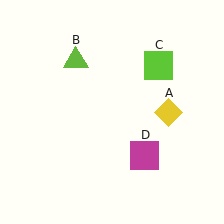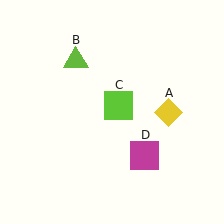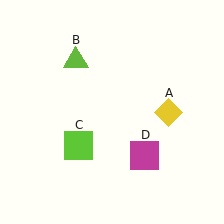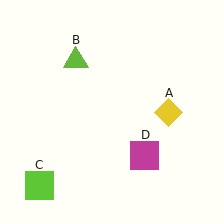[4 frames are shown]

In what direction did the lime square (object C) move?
The lime square (object C) moved down and to the left.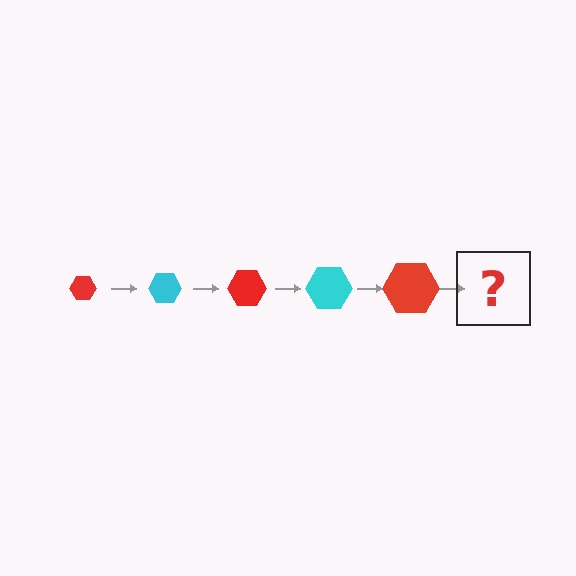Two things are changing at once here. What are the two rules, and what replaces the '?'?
The two rules are that the hexagon grows larger each step and the color cycles through red and cyan. The '?' should be a cyan hexagon, larger than the previous one.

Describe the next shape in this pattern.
It should be a cyan hexagon, larger than the previous one.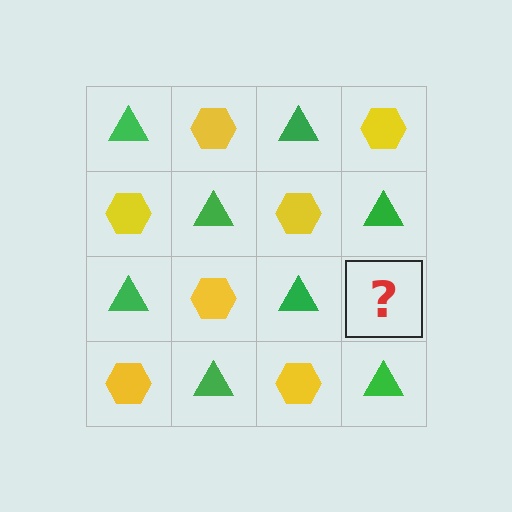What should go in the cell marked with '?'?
The missing cell should contain a yellow hexagon.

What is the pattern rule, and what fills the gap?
The rule is that it alternates green triangle and yellow hexagon in a checkerboard pattern. The gap should be filled with a yellow hexagon.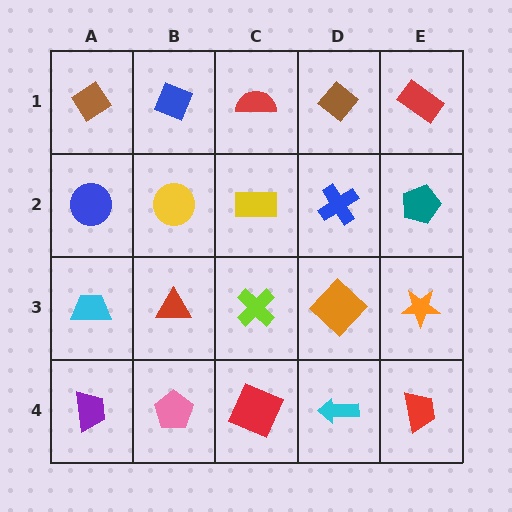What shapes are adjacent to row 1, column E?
A teal pentagon (row 2, column E), a brown diamond (row 1, column D).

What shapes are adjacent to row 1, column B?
A yellow circle (row 2, column B), a brown diamond (row 1, column A), a red semicircle (row 1, column C).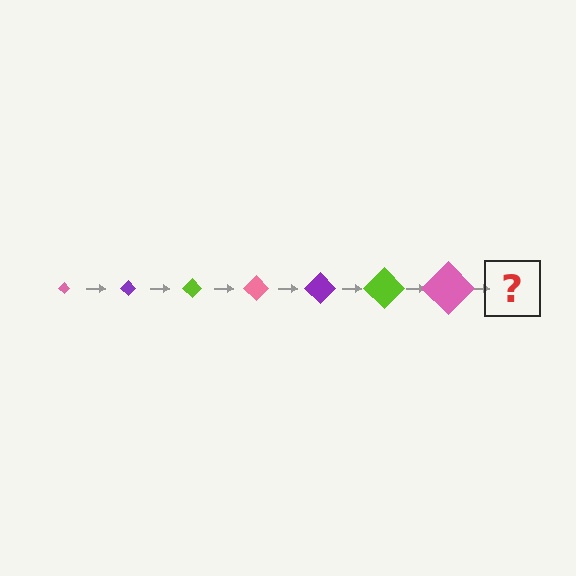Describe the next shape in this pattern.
It should be a purple diamond, larger than the previous one.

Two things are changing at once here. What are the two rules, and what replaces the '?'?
The two rules are that the diamond grows larger each step and the color cycles through pink, purple, and lime. The '?' should be a purple diamond, larger than the previous one.